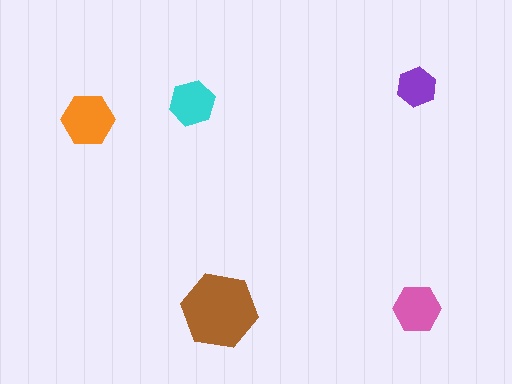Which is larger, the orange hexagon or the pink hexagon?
The orange one.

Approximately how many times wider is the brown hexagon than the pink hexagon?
About 1.5 times wider.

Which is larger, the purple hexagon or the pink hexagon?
The pink one.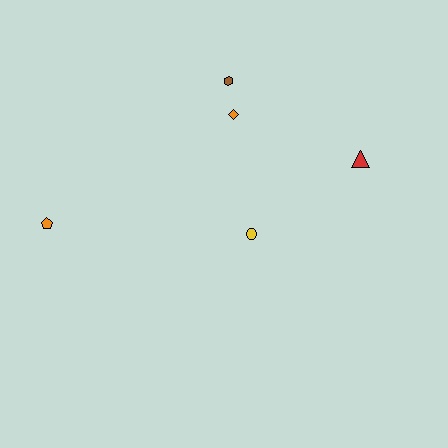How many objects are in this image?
There are 5 objects.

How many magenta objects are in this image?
There are no magenta objects.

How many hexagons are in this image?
There is 1 hexagon.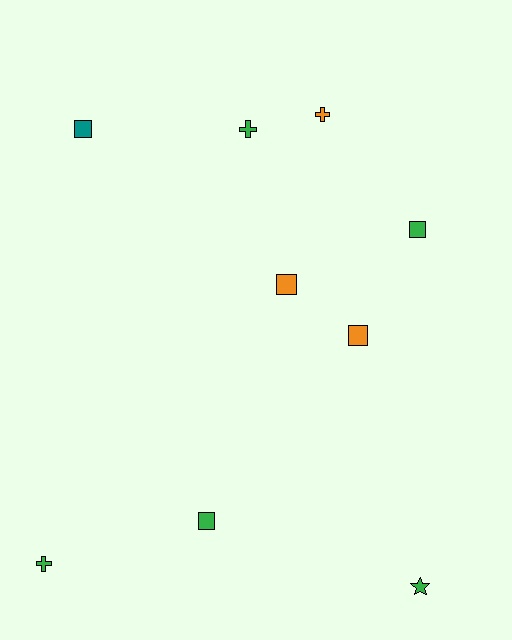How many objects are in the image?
There are 9 objects.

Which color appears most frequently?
Green, with 5 objects.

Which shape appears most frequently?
Square, with 5 objects.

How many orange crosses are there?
There is 1 orange cross.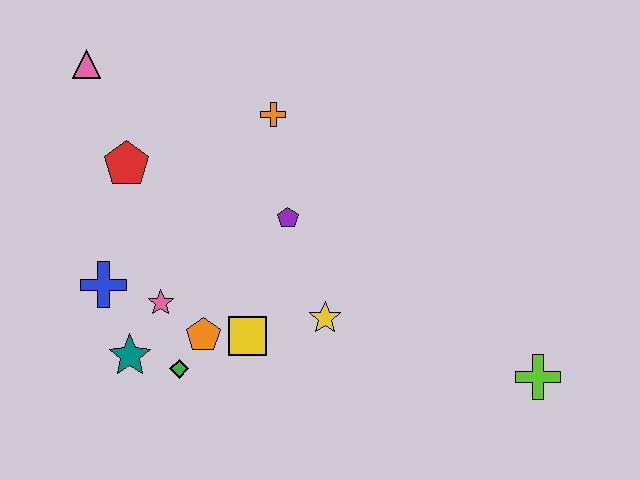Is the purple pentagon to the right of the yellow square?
Yes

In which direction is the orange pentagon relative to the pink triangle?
The orange pentagon is below the pink triangle.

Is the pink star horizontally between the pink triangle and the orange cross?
Yes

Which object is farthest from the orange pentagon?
The lime cross is farthest from the orange pentagon.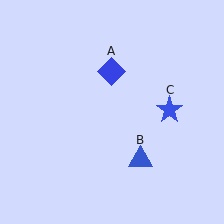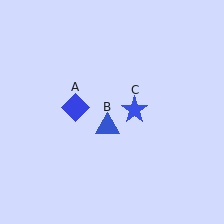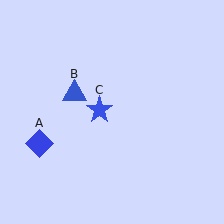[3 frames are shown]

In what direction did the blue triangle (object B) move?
The blue triangle (object B) moved up and to the left.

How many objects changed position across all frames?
3 objects changed position: blue diamond (object A), blue triangle (object B), blue star (object C).